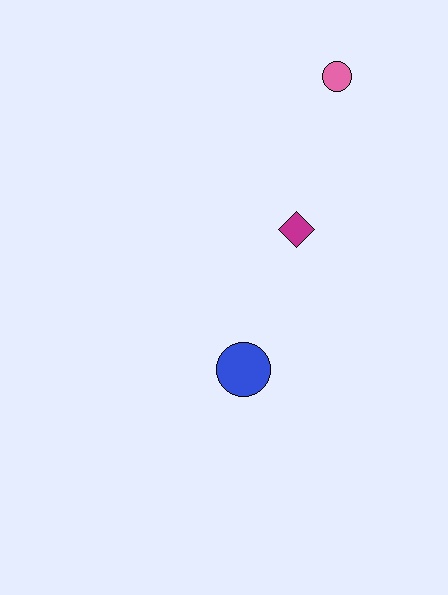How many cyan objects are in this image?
There are no cyan objects.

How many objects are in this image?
There are 3 objects.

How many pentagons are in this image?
There are no pentagons.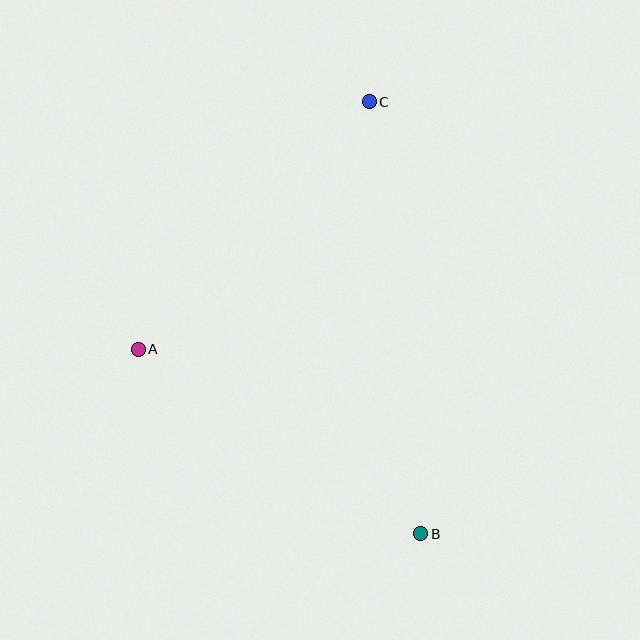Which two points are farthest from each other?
Points B and C are farthest from each other.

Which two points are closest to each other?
Points A and B are closest to each other.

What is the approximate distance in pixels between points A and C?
The distance between A and C is approximately 339 pixels.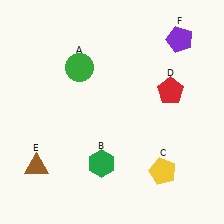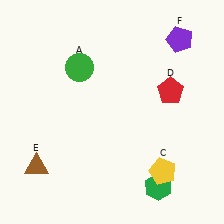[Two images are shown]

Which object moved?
The green hexagon (B) moved right.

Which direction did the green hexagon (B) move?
The green hexagon (B) moved right.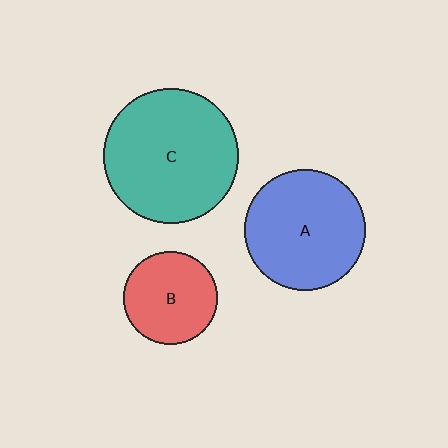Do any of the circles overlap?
No, none of the circles overlap.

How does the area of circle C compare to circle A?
Approximately 1.2 times.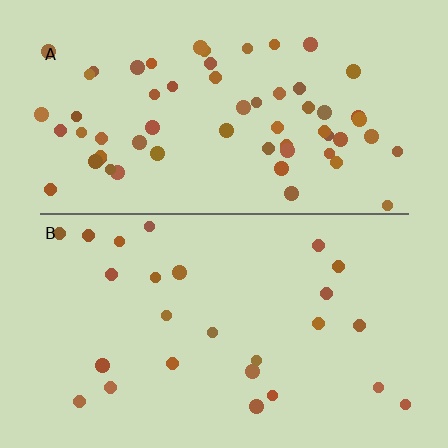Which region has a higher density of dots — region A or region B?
A (the top).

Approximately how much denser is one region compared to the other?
Approximately 2.4× — region A over region B.